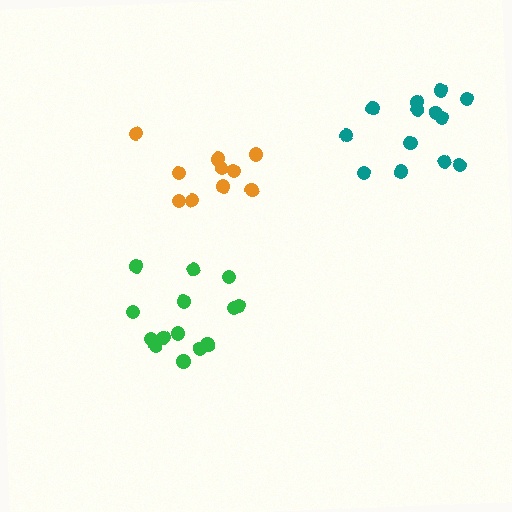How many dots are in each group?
Group 1: 13 dots, Group 2: 14 dots, Group 3: 10 dots (37 total).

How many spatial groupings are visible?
There are 3 spatial groupings.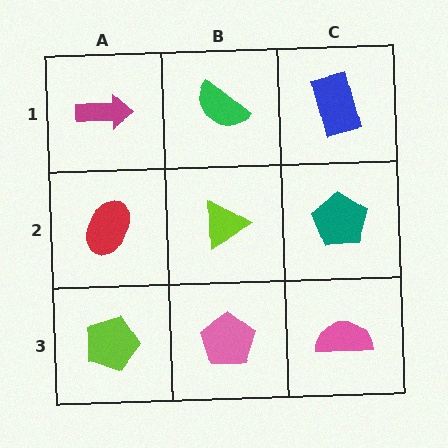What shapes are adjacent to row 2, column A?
A magenta arrow (row 1, column A), a lime pentagon (row 3, column A), a lime triangle (row 2, column B).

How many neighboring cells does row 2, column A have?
3.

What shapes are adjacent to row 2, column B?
A green semicircle (row 1, column B), a pink pentagon (row 3, column B), a red ellipse (row 2, column A), a teal pentagon (row 2, column C).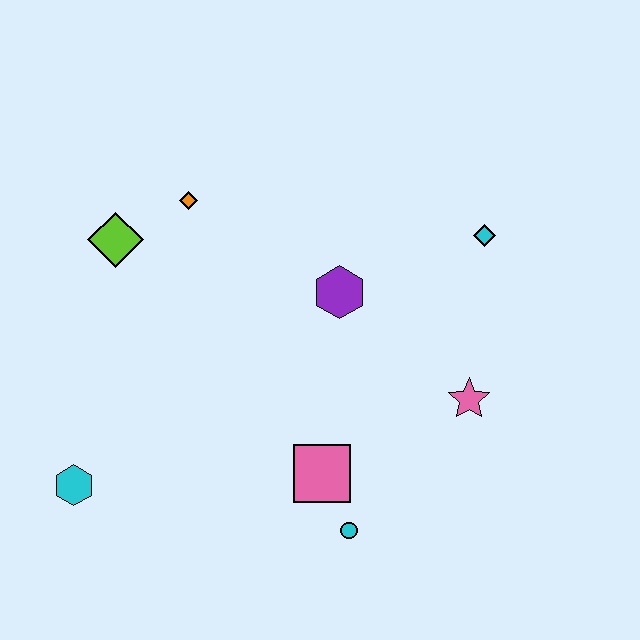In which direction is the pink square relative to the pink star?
The pink square is to the left of the pink star.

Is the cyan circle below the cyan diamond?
Yes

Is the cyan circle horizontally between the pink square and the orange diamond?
No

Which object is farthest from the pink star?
The cyan hexagon is farthest from the pink star.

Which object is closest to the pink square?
The cyan circle is closest to the pink square.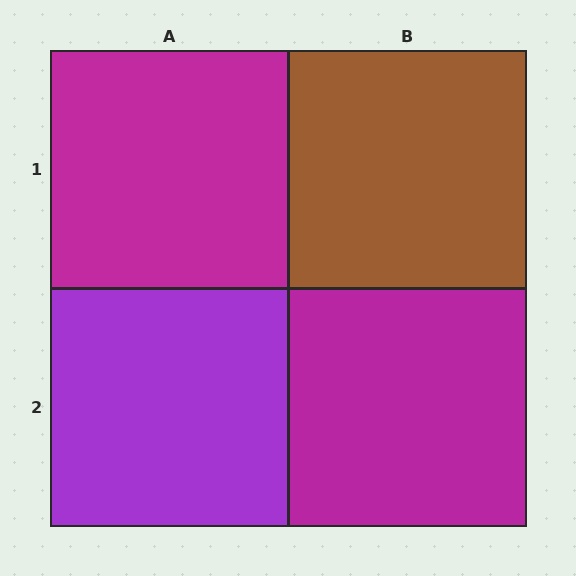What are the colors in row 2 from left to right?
Purple, magenta.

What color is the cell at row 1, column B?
Brown.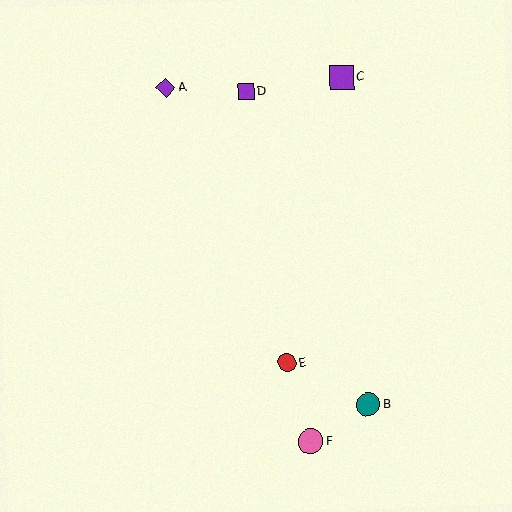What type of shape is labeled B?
Shape B is a teal circle.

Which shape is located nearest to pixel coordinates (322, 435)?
The pink circle (labeled F) at (311, 441) is nearest to that location.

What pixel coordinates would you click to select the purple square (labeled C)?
Click at (341, 77) to select the purple square C.